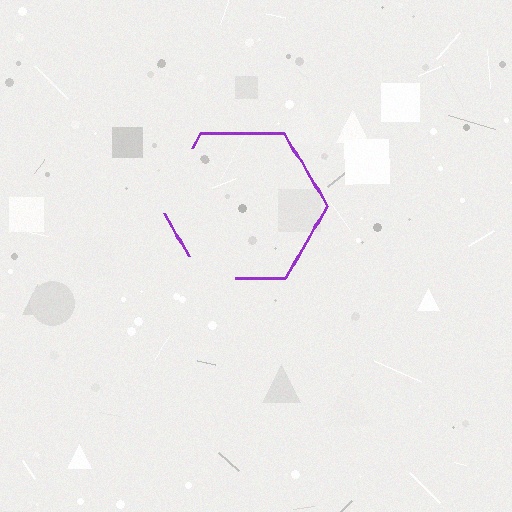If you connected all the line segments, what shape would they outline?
They would outline a hexagon.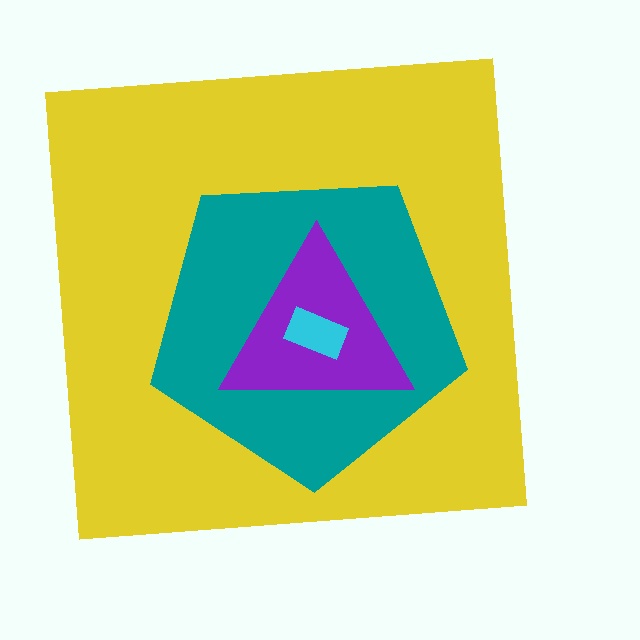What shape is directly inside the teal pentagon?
The purple triangle.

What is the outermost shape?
The yellow square.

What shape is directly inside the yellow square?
The teal pentagon.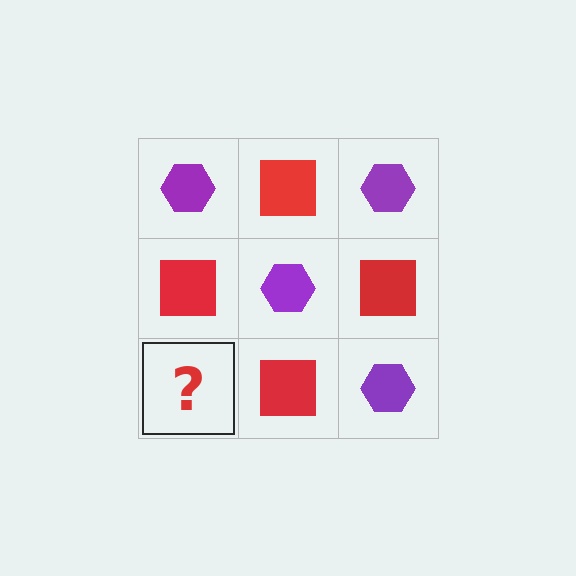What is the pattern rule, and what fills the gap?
The rule is that it alternates purple hexagon and red square in a checkerboard pattern. The gap should be filled with a purple hexagon.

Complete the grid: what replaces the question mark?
The question mark should be replaced with a purple hexagon.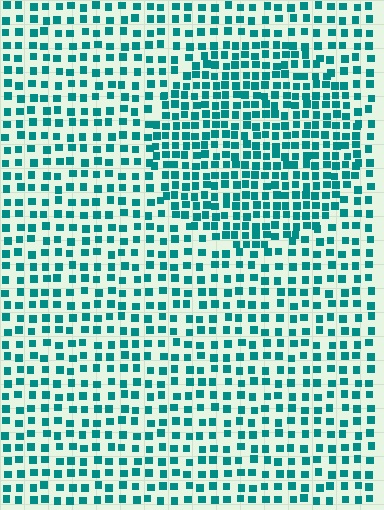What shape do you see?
I see a circle.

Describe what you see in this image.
The image contains small teal elements arranged at two different densities. A circle-shaped region is visible where the elements are more densely packed than the surrounding area.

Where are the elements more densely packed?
The elements are more densely packed inside the circle boundary.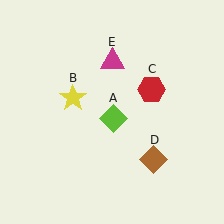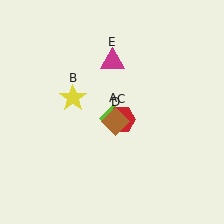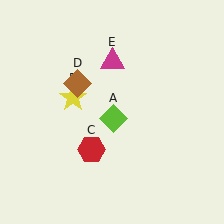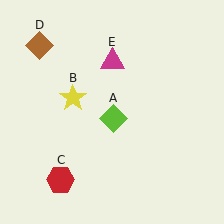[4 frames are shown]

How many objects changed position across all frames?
2 objects changed position: red hexagon (object C), brown diamond (object D).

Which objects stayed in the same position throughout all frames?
Lime diamond (object A) and yellow star (object B) and magenta triangle (object E) remained stationary.